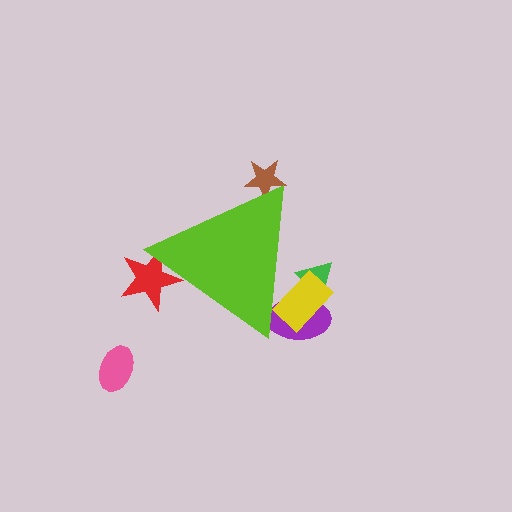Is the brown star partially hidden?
Yes, the brown star is partially hidden behind the lime triangle.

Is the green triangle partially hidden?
Yes, the green triangle is partially hidden behind the lime triangle.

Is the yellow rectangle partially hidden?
Yes, the yellow rectangle is partially hidden behind the lime triangle.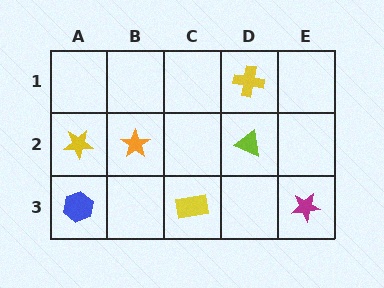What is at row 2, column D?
A lime triangle.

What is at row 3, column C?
A yellow rectangle.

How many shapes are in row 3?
3 shapes.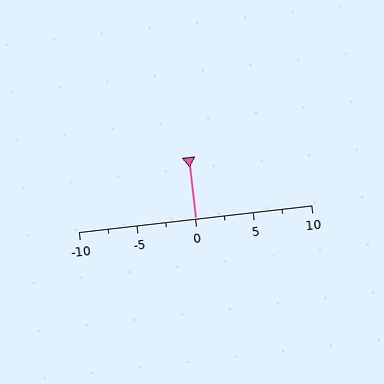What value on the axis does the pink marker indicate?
The marker indicates approximately 0.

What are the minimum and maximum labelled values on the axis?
The axis runs from -10 to 10.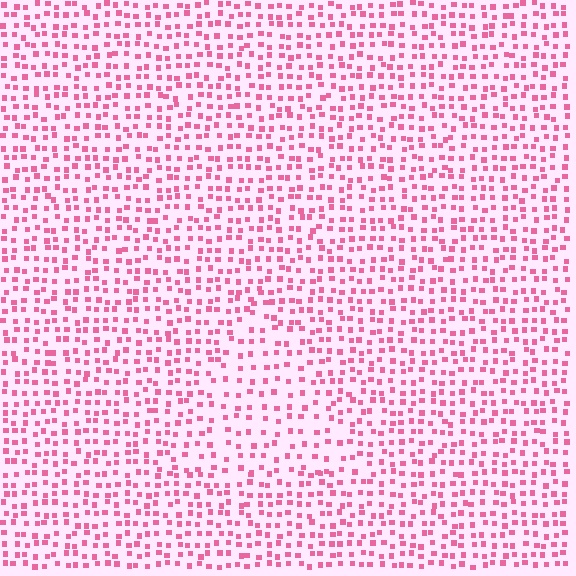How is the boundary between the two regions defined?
The boundary is defined by a change in element density (approximately 1.6x ratio). All elements are the same color, size, and shape.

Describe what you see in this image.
The image contains small pink elements arranged at two different densities. A triangle-shaped region is visible where the elements are less densely packed than the surrounding area.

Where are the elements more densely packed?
The elements are more densely packed outside the triangle boundary.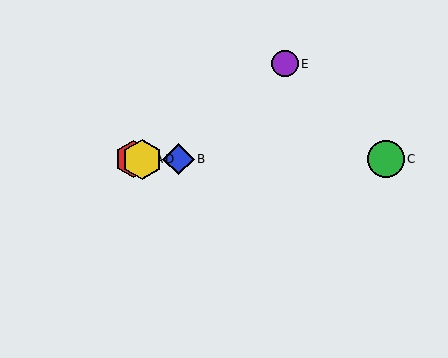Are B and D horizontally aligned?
Yes, both are at y≈159.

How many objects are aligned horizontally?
4 objects (A, B, C, D) are aligned horizontally.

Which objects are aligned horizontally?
Objects A, B, C, D are aligned horizontally.